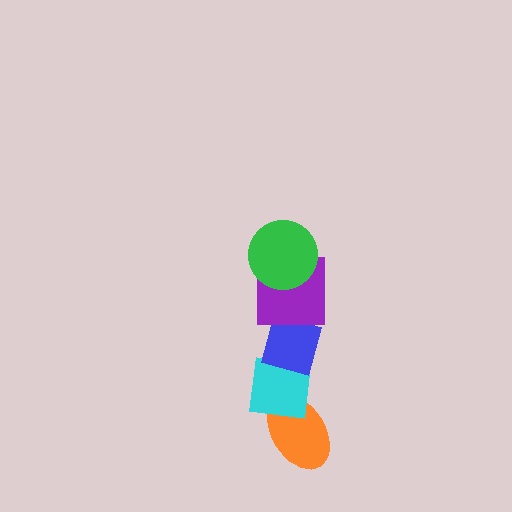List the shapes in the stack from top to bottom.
From top to bottom: the green circle, the purple square, the blue diamond, the cyan square, the orange ellipse.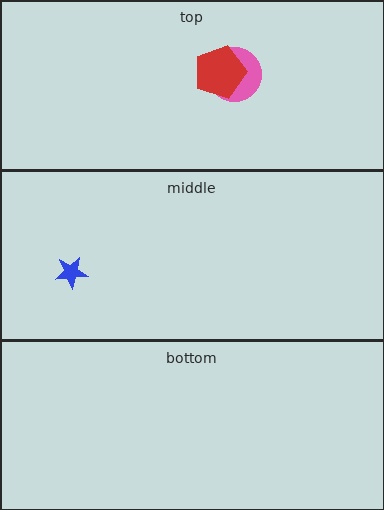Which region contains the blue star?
The middle region.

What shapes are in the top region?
The pink circle, the red pentagon.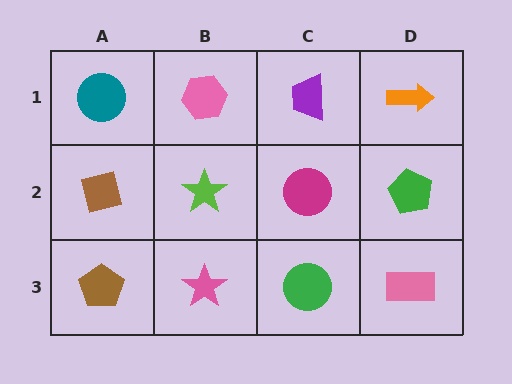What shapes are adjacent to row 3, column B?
A lime star (row 2, column B), a brown pentagon (row 3, column A), a green circle (row 3, column C).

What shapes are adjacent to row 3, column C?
A magenta circle (row 2, column C), a pink star (row 3, column B), a pink rectangle (row 3, column D).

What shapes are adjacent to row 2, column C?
A purple trapezoid (row 1, column C), a green circle (row 3, column C), a lime star (row 2, column B), a green pentagon (row 2, column D).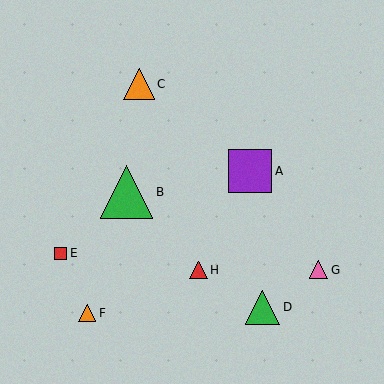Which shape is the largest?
The green triangle (labeled B) is the largest.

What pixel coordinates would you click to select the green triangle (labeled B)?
Click at (127, 192) to select the green triangle B.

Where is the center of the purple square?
The center of the purple square is at (250, 171).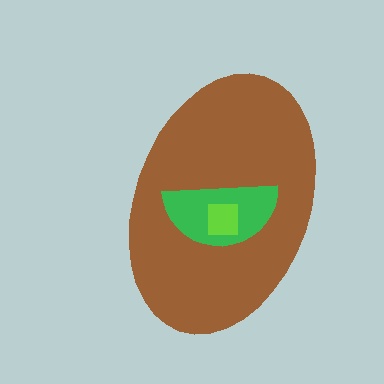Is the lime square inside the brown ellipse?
Yes.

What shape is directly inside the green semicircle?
The lime square.